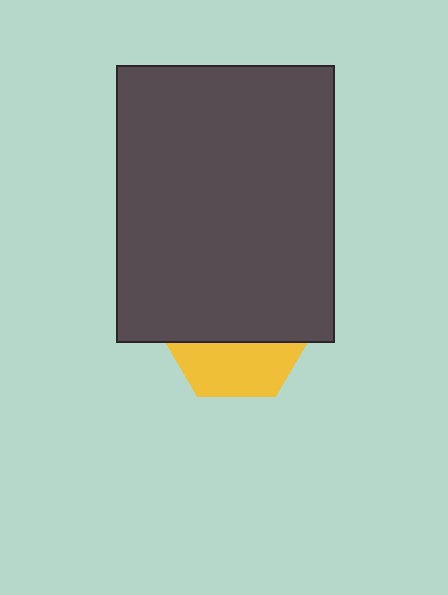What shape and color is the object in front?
The object in front is a dark gray rectangle.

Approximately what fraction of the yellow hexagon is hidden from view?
Roughly 64% of the yellow hexagon is hidden behind the dark gray rectangle.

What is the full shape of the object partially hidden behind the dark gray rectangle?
The partially hidden object is a yellow hexagon.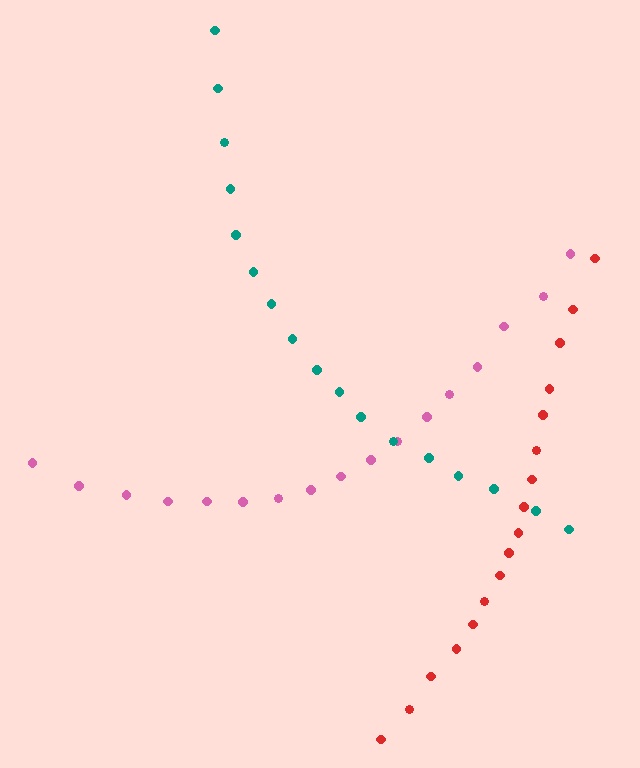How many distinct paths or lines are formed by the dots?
There are 3 distinct paths.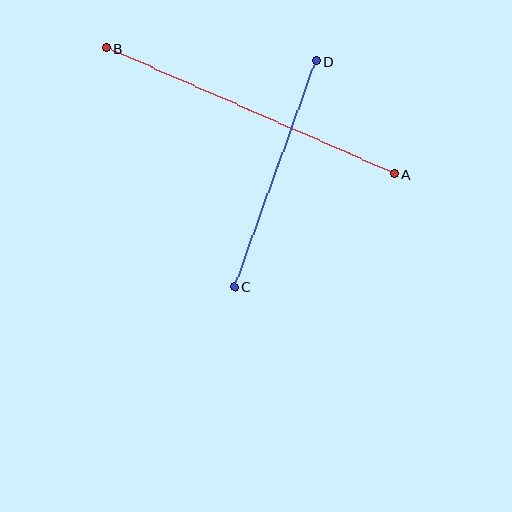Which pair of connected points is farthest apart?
Points A and B are farthest apart.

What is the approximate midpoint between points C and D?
The midpoint is at approximately (275, 174) pixels.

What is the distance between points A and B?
The distance is approximately 314 pixels.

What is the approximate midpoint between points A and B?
The midpoint is at approximately (250, 111) pixels.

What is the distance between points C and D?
The distance is approximately 240 pixels.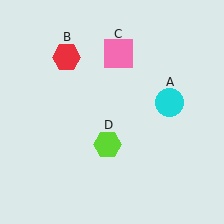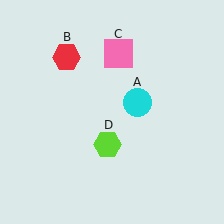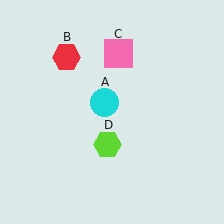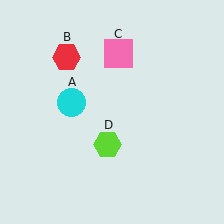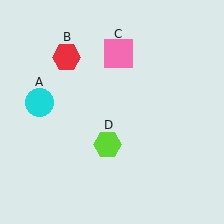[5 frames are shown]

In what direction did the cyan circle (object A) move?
The cyan circle (object A) moved left.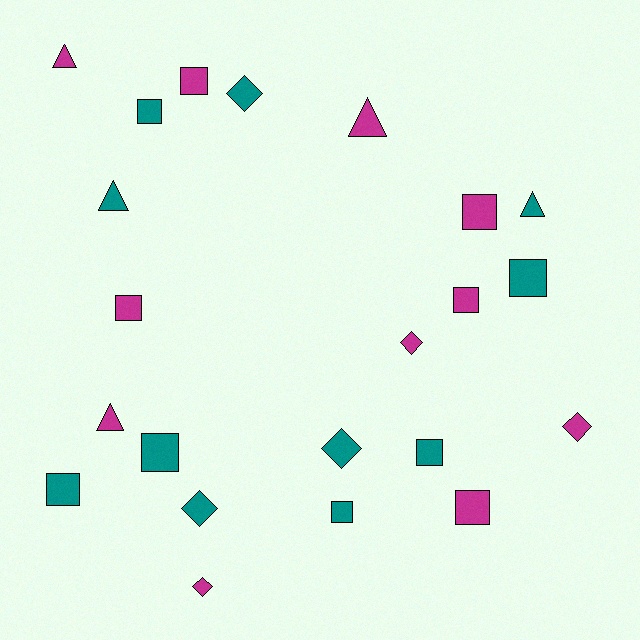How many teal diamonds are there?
There are 3 teal diamonds.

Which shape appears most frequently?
Square, with 11 objects.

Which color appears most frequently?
Teal, with 11 objects.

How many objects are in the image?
There are 22 objects.